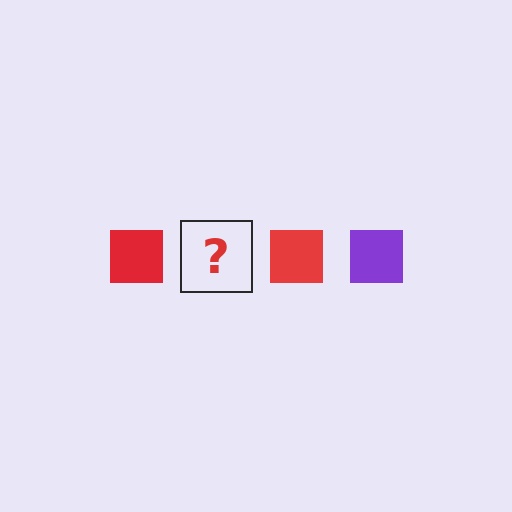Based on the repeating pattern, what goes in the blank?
The blank should be a purple square.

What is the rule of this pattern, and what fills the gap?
The rule is that the pattern cycles through red, purple squares. The gap should be filled with a purple square.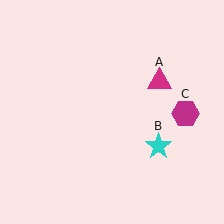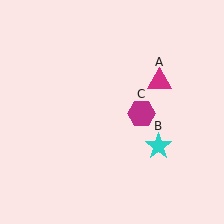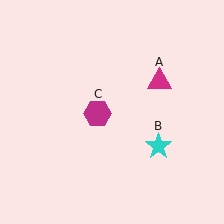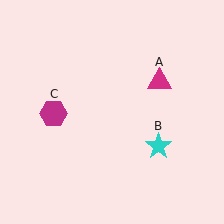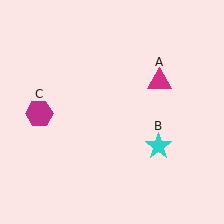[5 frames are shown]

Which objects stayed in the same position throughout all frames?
Magenta triangle (object A) and cyan star (object B) remained stationary.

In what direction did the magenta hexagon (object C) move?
The magenta hexagon (object C) moved left.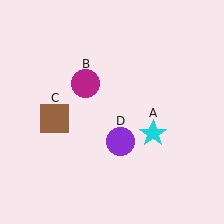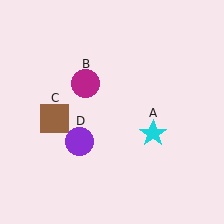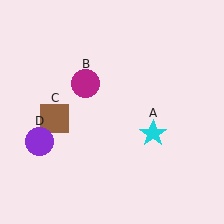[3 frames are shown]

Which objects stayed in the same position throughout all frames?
Cyan star (object A) and magenta circle (object B) and brown square (object C) remained stationary.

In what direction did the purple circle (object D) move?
The purple circle (object D) moved left.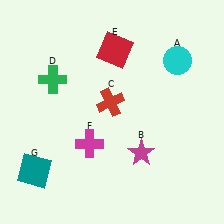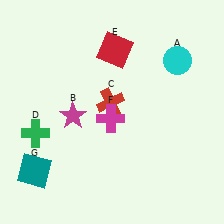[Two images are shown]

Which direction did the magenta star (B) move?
The magenta star (B) moved left.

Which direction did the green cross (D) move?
The green cross (D) moved down.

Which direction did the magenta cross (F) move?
The magenta cross (F) moved up.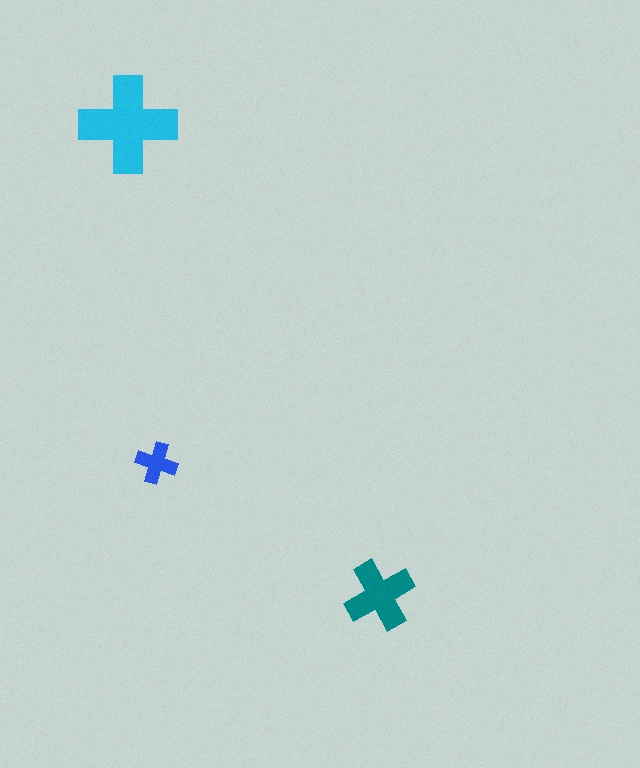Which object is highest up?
The cyan cross is topmost.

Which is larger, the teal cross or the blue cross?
The teal one.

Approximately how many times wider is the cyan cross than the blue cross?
About 2.5 times wider.